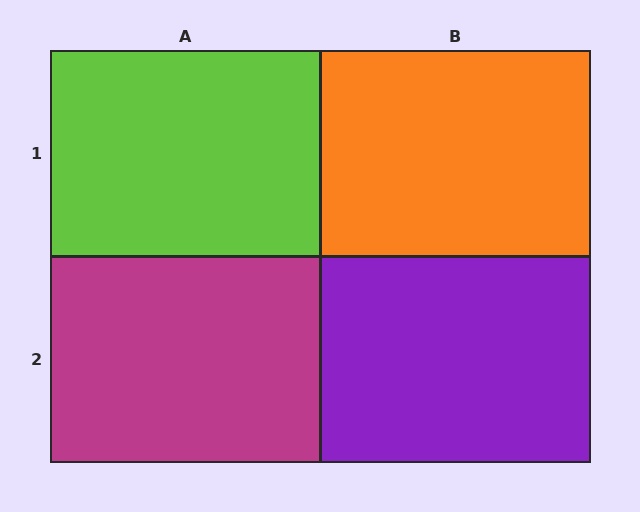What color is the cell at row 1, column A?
Lime.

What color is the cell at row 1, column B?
Orange.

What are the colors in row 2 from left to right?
Magenta, purple.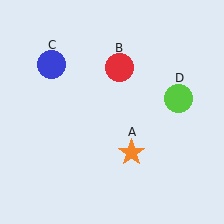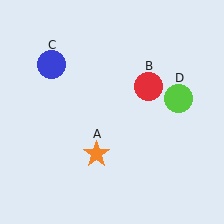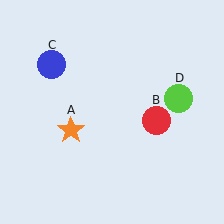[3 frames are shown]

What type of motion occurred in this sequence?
The orange star (object A), red circle (object B) rotated clockwise around the center of the scene.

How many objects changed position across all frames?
2 objects changed position: orange star (object A), red circle (object B).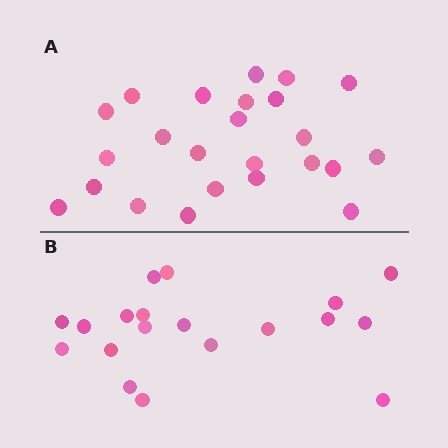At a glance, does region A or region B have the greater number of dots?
Region A (the top region) has more dots.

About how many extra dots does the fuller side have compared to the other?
Region A has about 5 more dots than region B.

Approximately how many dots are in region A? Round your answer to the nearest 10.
About 20 dots. (The exact count is 24, which rounds to 20.)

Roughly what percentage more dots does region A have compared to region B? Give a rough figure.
About 25% more.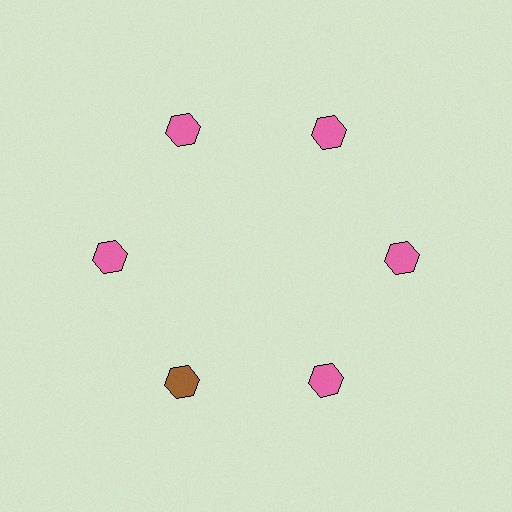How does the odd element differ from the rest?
It has a different color: brown instead of pink.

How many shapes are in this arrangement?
There are 6 shapes arranged in a ring pattern.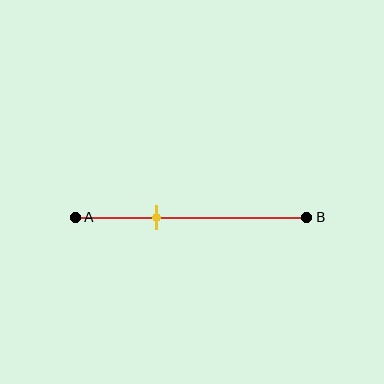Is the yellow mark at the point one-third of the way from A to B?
Yes, the mark is approximately at the one-third point.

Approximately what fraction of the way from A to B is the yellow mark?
The yellow mark is approximately 35% of the way from A to B.